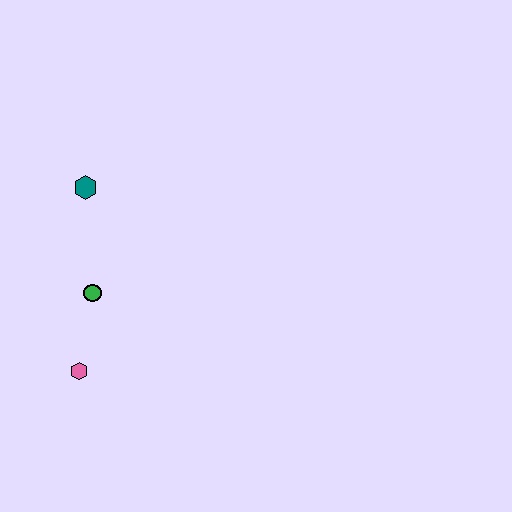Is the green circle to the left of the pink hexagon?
No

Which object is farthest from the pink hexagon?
The teal hexagon is farthest from the pink hexagon.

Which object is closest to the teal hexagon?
The green circle is closest to the teal hexagon.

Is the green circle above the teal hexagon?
No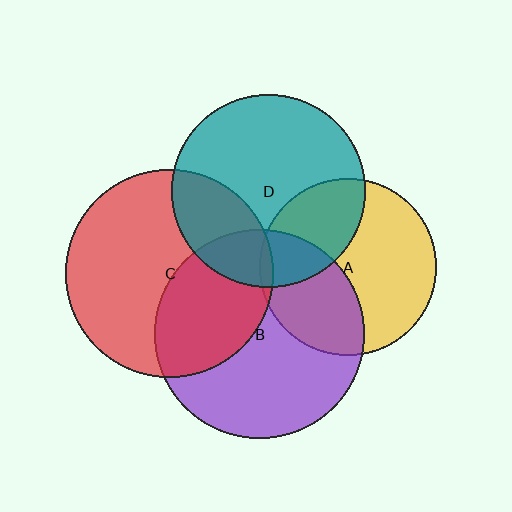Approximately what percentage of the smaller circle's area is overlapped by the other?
Approximately 25%.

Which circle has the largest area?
Circle B (purple).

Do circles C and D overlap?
Yes.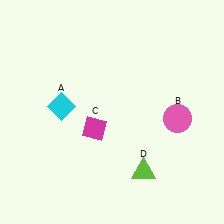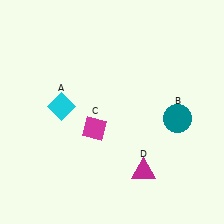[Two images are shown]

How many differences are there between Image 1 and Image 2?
There are 2 differences between the two images.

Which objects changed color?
B changed from pink to teal. D changed from lime to magenta.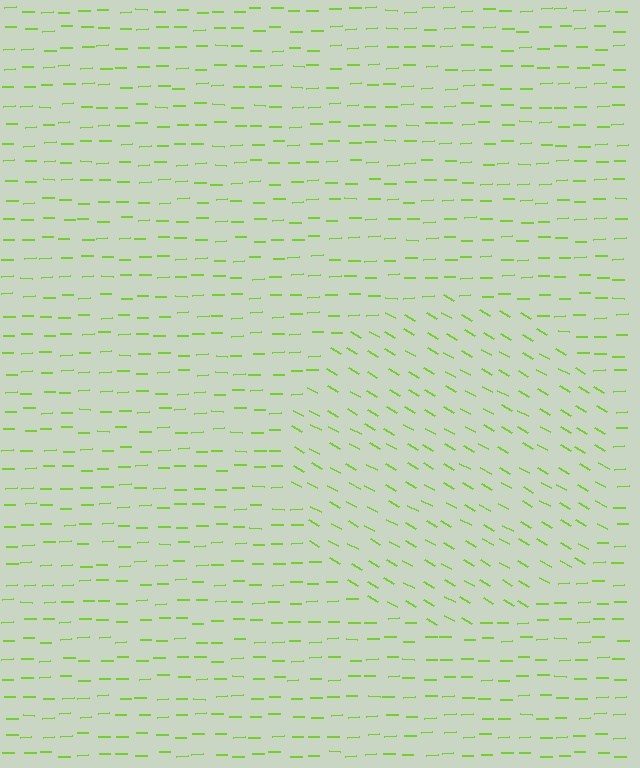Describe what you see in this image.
The image is filled with small lime line segments. A circle region in the image has lines oriented differently from the surrounding lines, creating a visible texture boundary.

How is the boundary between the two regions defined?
The boundary is defined purely by a change in line orientation (approximately 30 degrees difference). All lines are the same color and thickness.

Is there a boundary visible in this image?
Yes, there is a texture boundary formed by a change in line orientation.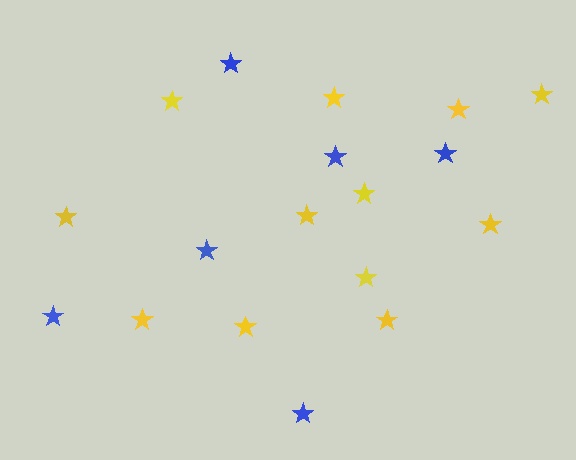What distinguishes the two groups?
There are 2 groups: one group of yellow stars (12) and one group of blue stars (6).